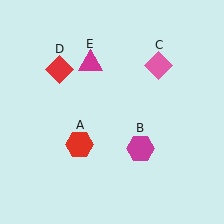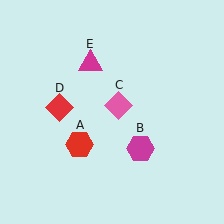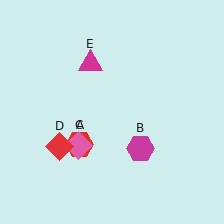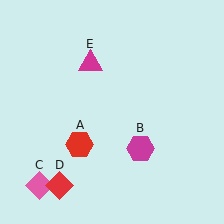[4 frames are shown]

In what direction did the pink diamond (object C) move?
The pink diamond (object C) moved down and to the left.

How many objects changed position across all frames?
2 objects changed position: pink diamond (object C), red diamond (object D).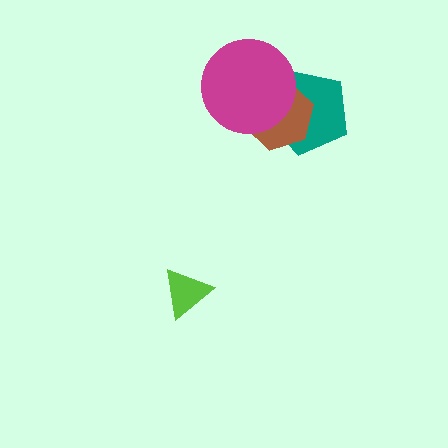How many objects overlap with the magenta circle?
2 objects overlap with the magenta circle.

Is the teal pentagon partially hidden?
Yes, it is partially covered by another shape.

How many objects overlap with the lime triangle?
0 objects overlap with the lime triangle.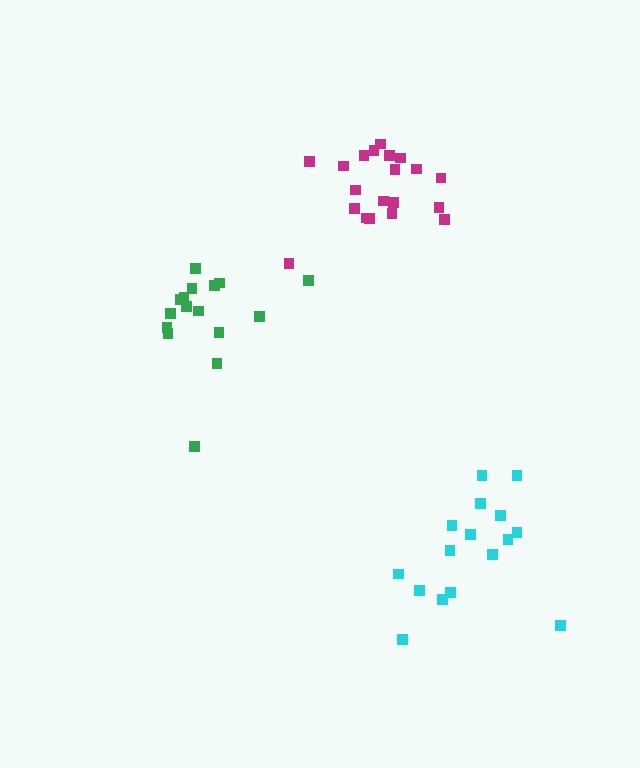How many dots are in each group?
Group 1: 16 dots, Group 2: 16 dots, Group 3: 20 dots (52 total).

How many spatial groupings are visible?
There are 3 spatial groupings.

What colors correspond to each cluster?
The clusters are colored: cyan, green, magenta.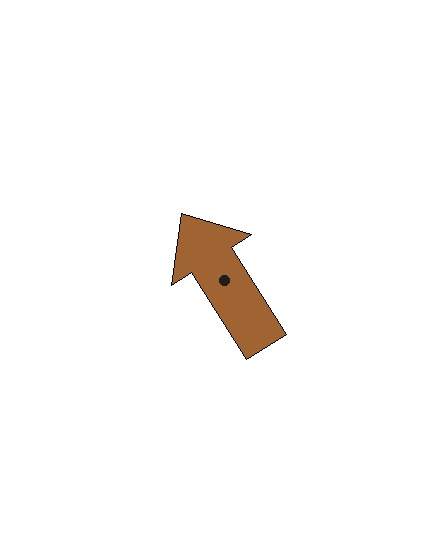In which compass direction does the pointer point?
Northwest.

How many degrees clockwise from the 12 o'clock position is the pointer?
Approximately 328 degrees.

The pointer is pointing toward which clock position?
Roughly 11 o'clock.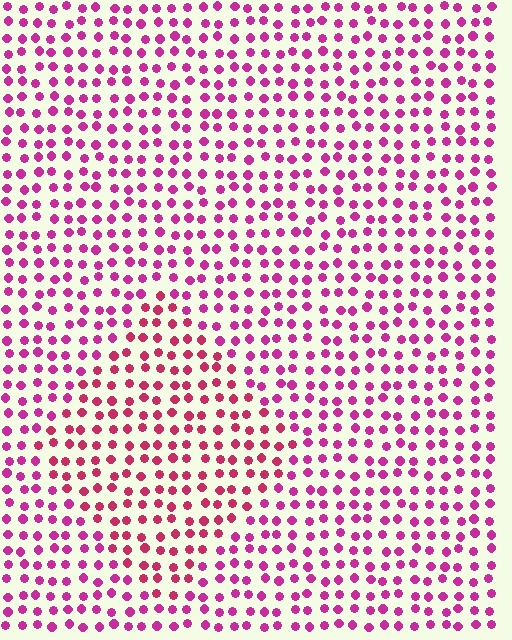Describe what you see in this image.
The image is filled with small magenta elements in a uniform arrangement. A diamond-shaped region is visible where the elements are tinted to a slightly different hue, forming a subtle color boundary.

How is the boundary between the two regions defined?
The boundary is defined purely by a slight shift in hue (about 22 degrees). Spacing, size, and orientation are identical on both sides.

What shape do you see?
I see a diamond.